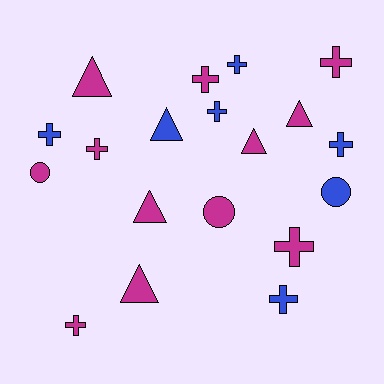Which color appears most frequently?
Magenta, with 12 objects.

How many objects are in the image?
There are 19 objects.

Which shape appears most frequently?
Cross, with 10 objects.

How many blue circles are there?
There is 1 blue circle.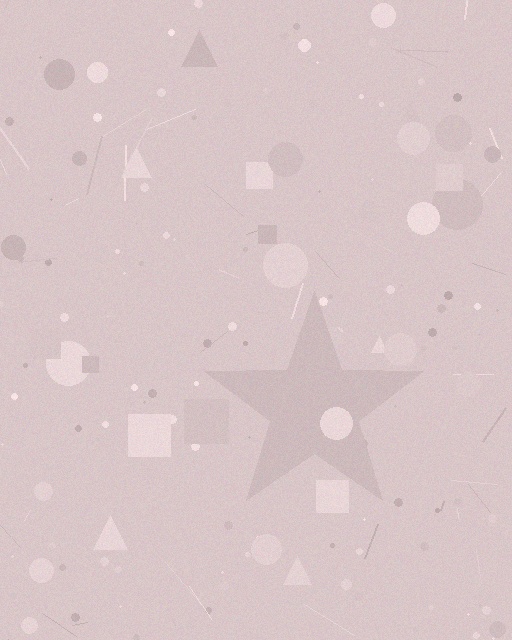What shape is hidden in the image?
A star is hidden in the image.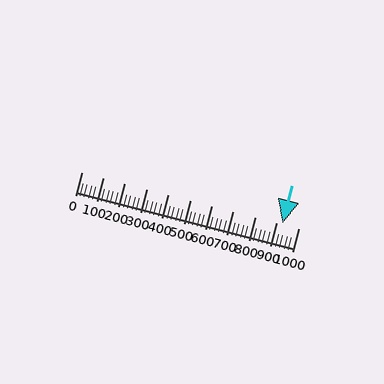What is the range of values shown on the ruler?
The ruler shows values from 0 to 1000.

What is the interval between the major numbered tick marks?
The major tick marks are spaced 100 units apart.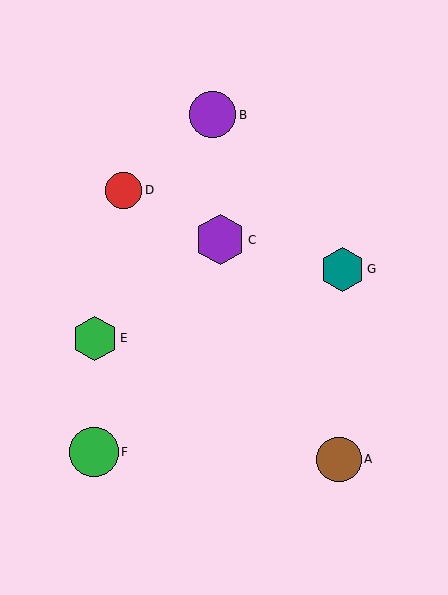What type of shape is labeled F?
Shape F is a green circle.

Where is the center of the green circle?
The center of the green circle is at (94, 452).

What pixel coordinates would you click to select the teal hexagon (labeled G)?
Click at (342, 269) to select the teal hexagon G.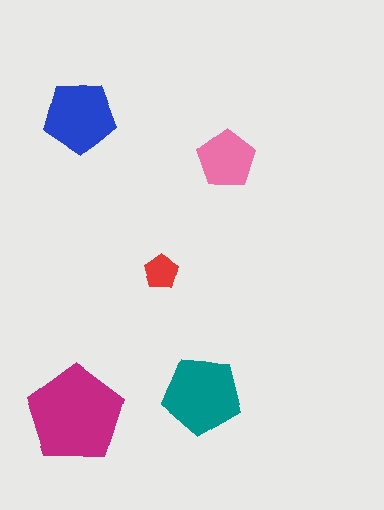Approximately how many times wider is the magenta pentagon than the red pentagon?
About 3 times wider.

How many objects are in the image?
There are 5 objects in the image.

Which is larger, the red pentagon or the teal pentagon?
The teal one.